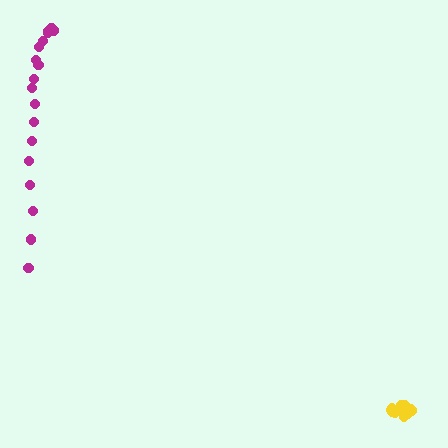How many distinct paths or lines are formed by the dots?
There are 2 distinct paths.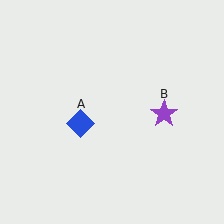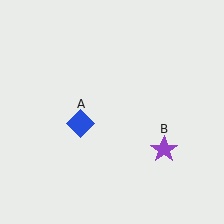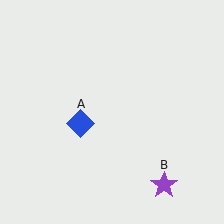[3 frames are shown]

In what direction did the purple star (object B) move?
The purple star (object B) moved down.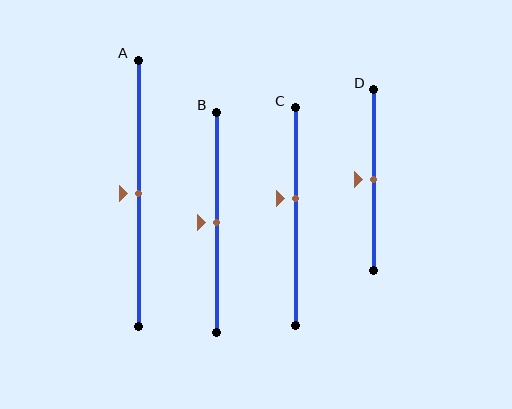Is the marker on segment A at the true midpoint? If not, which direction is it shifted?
Yes, the marker on segment A is at the true midpoint.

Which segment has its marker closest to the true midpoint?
Segment A has its marker closest to the true midpoint.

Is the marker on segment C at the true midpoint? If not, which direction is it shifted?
No, the marker on segment C is shifted upward by about 8% of the segment length.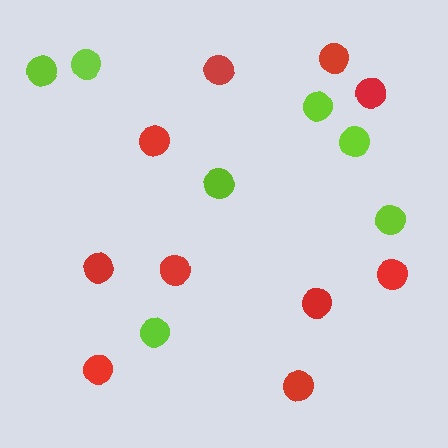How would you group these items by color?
There are 2 groups: one group of red circles (10) and one group of lime circles (7).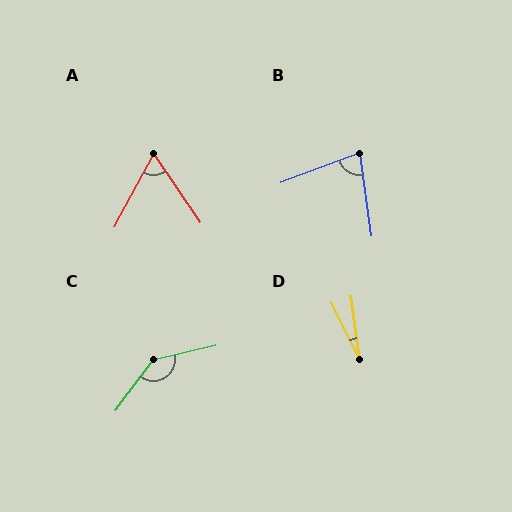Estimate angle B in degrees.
Approximately 78 degrees.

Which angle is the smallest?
D, at approximately 19 degrees.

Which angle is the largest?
C, at approximately 140 degrees.